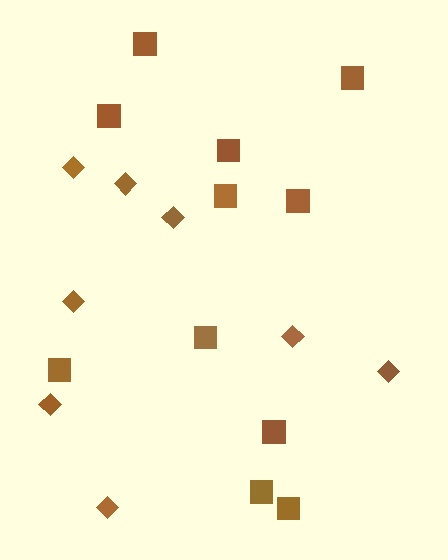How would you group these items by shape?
There are 2 groups: one group of diamonds (8) and one group of squares (11).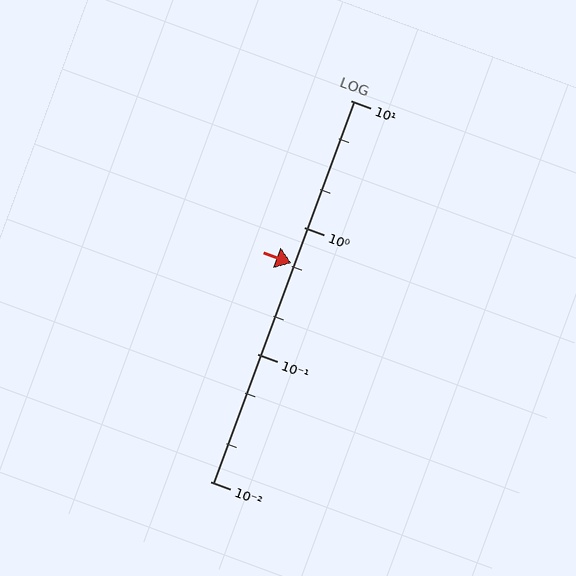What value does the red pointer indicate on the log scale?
The pointer indicates approximately 0.52.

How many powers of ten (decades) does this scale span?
The scale spans 3 decades, from 0.01 to 10.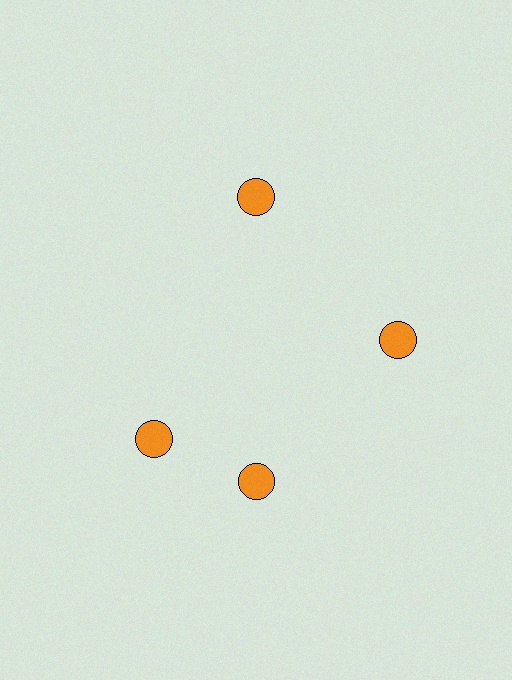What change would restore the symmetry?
The symmetry would be restored by rotating it back into even spacing with its neighbors so that all 4 circles sit at equal angles and equal distance from the center.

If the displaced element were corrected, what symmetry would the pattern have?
It would have 4-fold rotational symmetry — the pattern would map onto itself every 90 degrees.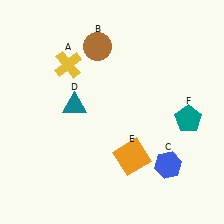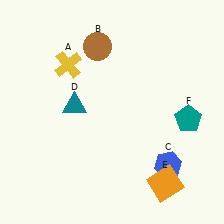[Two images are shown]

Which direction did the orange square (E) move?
The orange square (E) moved right.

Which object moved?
The orange square (E) moved right.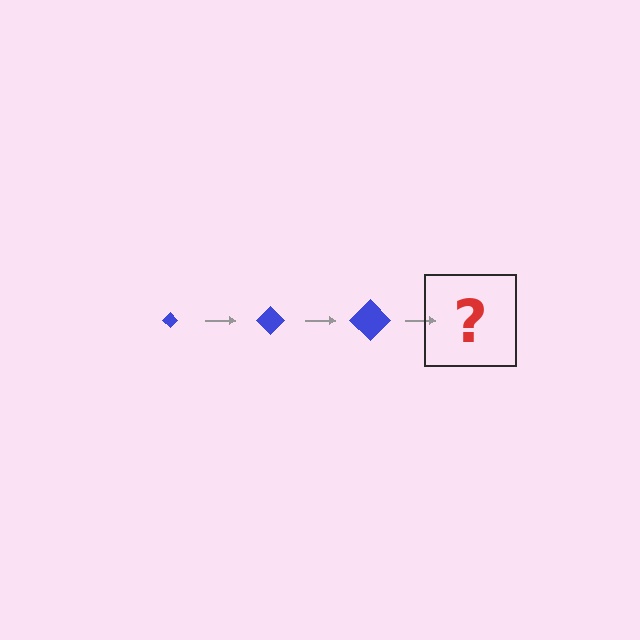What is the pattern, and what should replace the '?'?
The pattern is that the diamond gets progressively larger each step. The '?' should be a blue diamond, larger than the previous one.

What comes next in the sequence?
The next element should be a blue diamond, larger than the previous one.